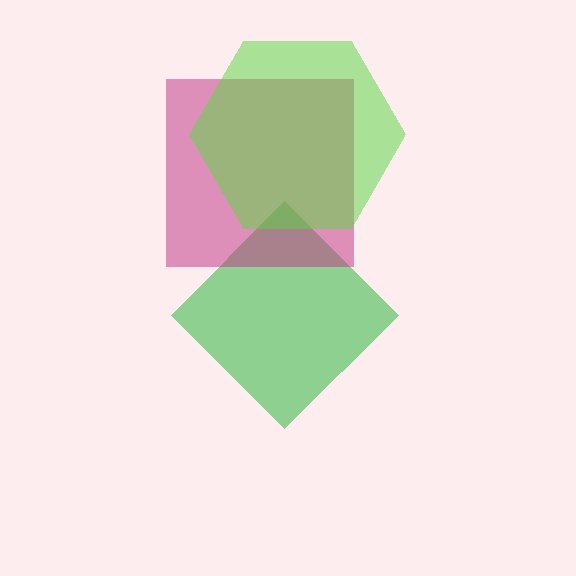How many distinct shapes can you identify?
There are 3 distinct shapes: a green diamond, a magenta square, a lime hexagon.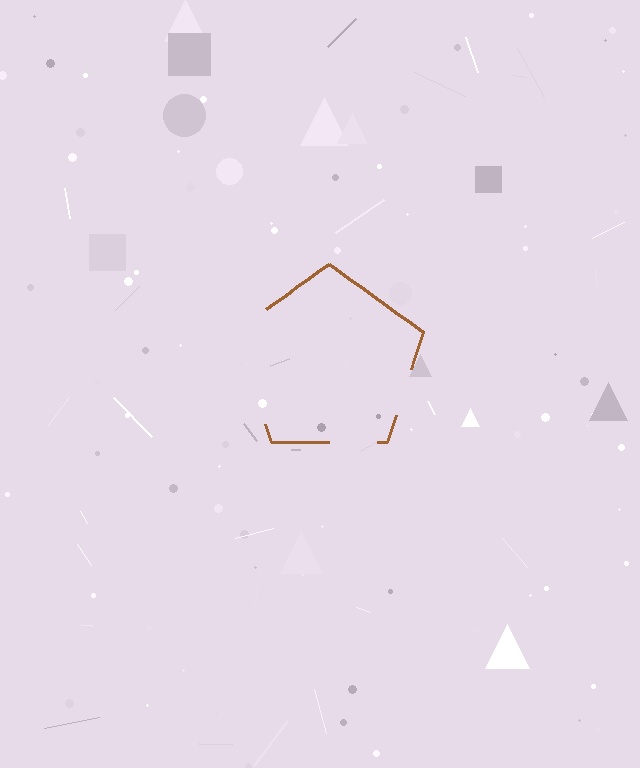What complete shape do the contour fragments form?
The contour fragments form a pentagon.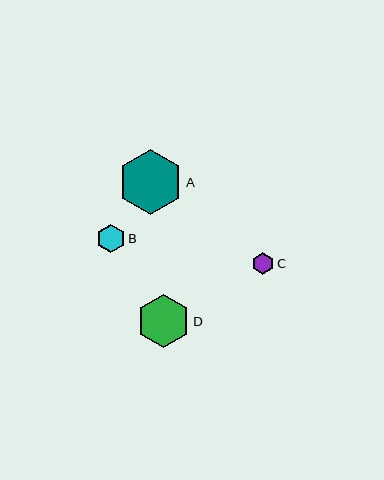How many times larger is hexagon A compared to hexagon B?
Hexagon A is approximately 2.3 times the size of hexagon B.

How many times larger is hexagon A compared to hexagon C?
Hexagon A is approximately 3.0 times the size of hexagon C.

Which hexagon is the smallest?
Hexagon C is the smallest with a size of approximately 22 pixels.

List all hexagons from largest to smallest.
From largest to smallest: A, D, B, C.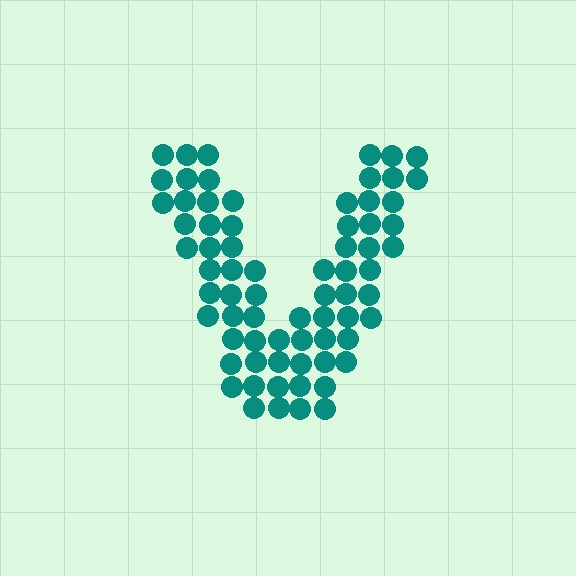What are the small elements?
The small elements are circles.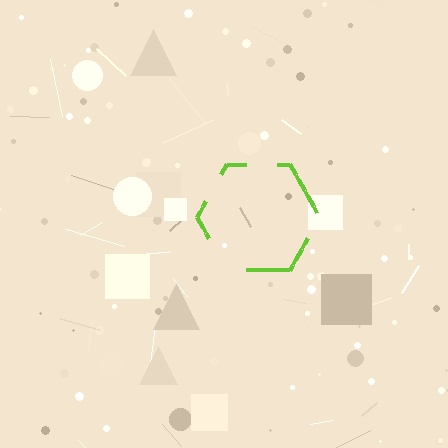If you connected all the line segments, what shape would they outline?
They would outline a hexagon.